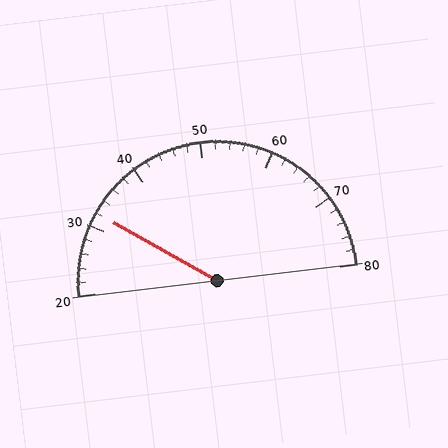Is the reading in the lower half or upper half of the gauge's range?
The reading is in the lower half of the range (20 to 80).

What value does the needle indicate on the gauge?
The needle indicates approximately 32.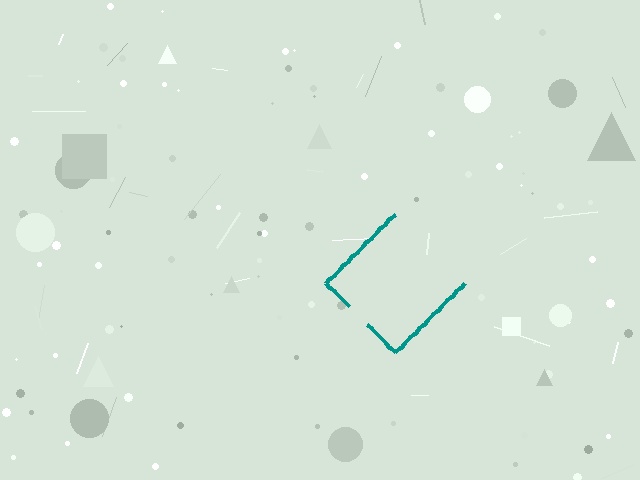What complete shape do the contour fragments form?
The contour fragments form a diamond.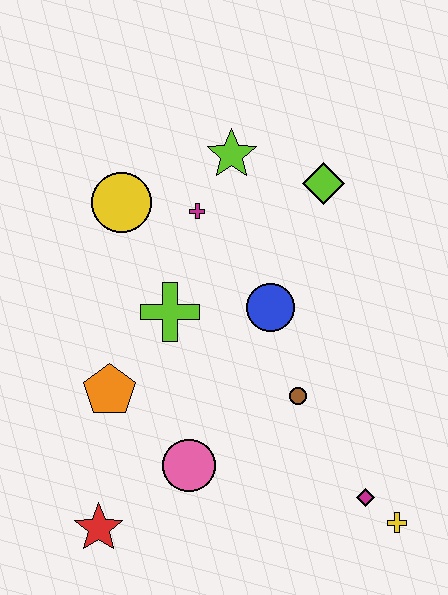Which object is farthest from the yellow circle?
The yellow cross is farthest from the yellow circle.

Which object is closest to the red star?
The pink circle is closest to the red star.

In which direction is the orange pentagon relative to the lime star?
The orange pentagon is below the lime star.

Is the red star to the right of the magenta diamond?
No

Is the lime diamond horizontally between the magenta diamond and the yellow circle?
Yes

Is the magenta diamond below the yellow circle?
Yes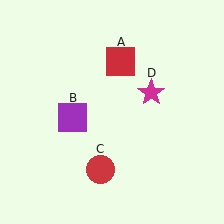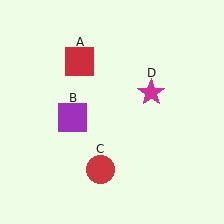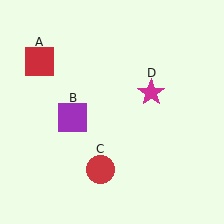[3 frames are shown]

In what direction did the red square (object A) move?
The red square (object A) moved left.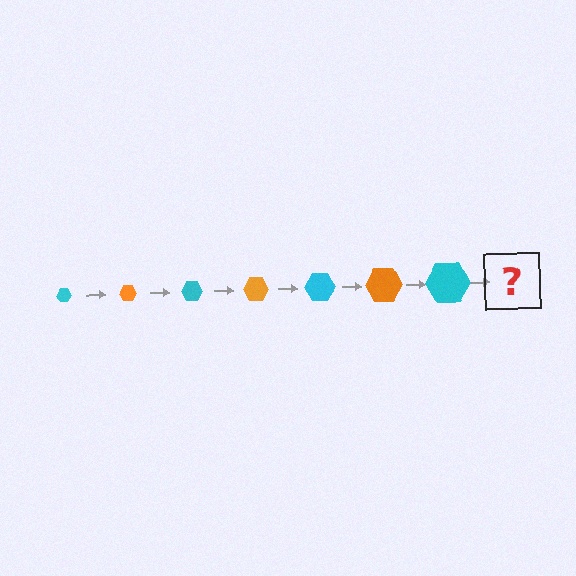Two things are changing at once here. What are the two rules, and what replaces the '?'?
The two rules are that the hexagon grows larger each step and the color cycles through cyan and orange. The '?' should be an orange hexagon, larger than the previous one.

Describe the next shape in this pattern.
It should be an orange hexagon, larger than the previous one.